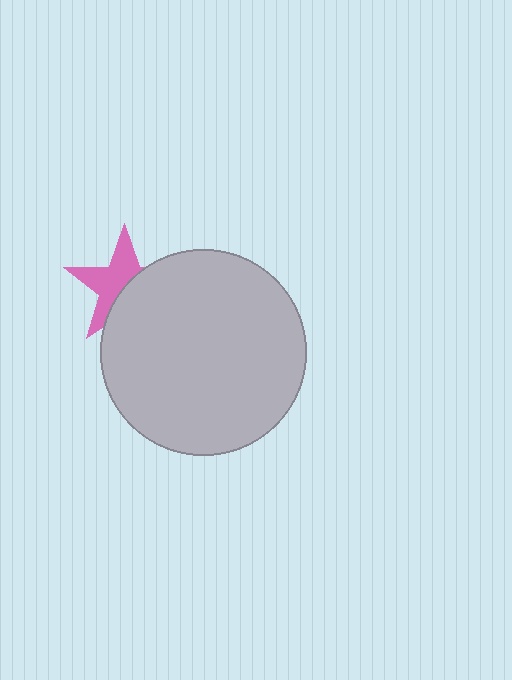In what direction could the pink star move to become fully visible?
The pink star could move toward the upper-left. That would shift it out from behind the light gray circle entirely.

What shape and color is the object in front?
The object in front is a light gray circle.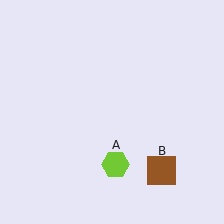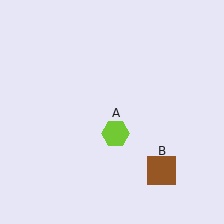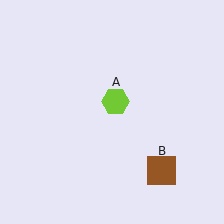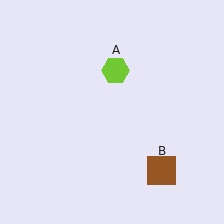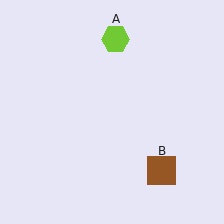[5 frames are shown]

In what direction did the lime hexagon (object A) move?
The lime hexagon (object A) moved up.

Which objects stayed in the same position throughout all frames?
Brown square (object B) remained stationary.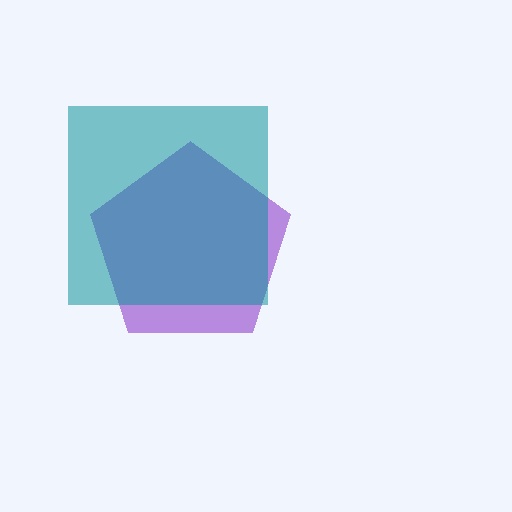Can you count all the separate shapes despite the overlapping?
Yes, there are 2 separate shapes.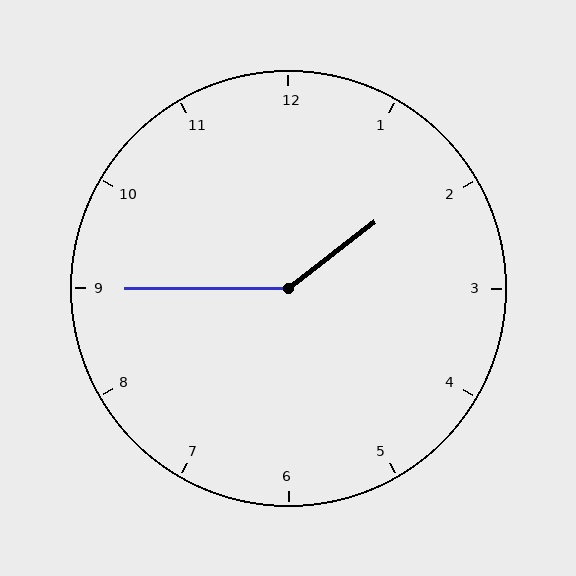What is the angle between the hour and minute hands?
Approximately 142 degrees.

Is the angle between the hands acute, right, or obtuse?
It is obtuse.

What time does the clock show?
1:45.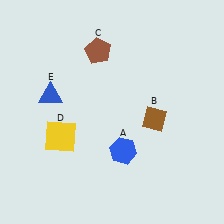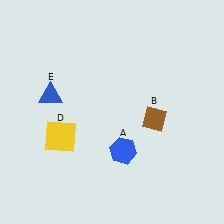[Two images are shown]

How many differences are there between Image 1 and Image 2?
There is 1 difference between the two images.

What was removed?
The brown pentagon (C) was removed in Image 2.